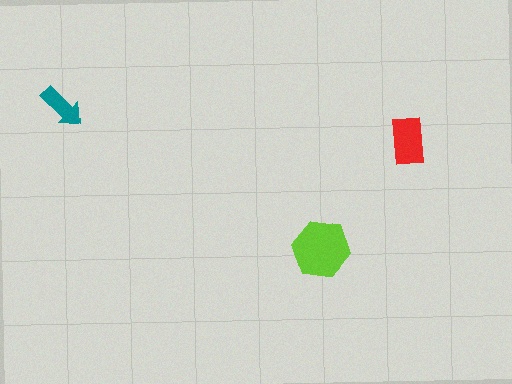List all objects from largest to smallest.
The lime hexagon, the red rectangle, the teal arrow.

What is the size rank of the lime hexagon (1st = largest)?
1st.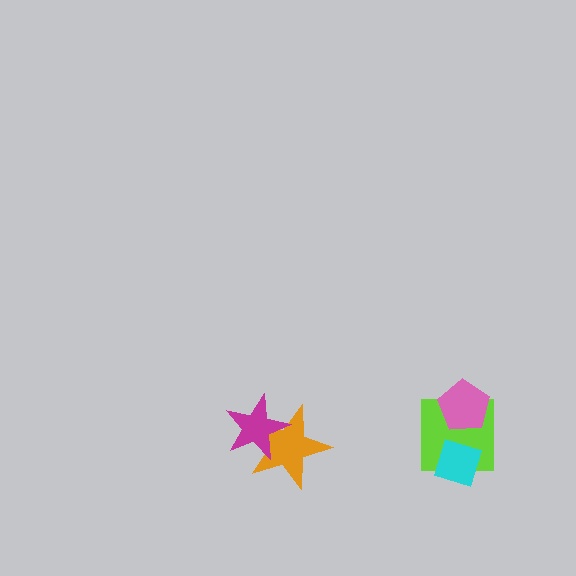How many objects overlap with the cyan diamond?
1 object overlaps with the cyan diamond.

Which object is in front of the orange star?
The magenta star is in front of the orange star.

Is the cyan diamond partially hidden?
No, no other shape covers it.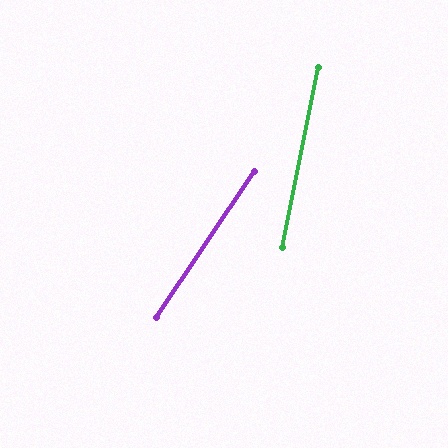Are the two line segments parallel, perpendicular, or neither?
Neither parallel nor perpendicular — they differ by about 23°.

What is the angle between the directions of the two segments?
Approximately 23 degrees.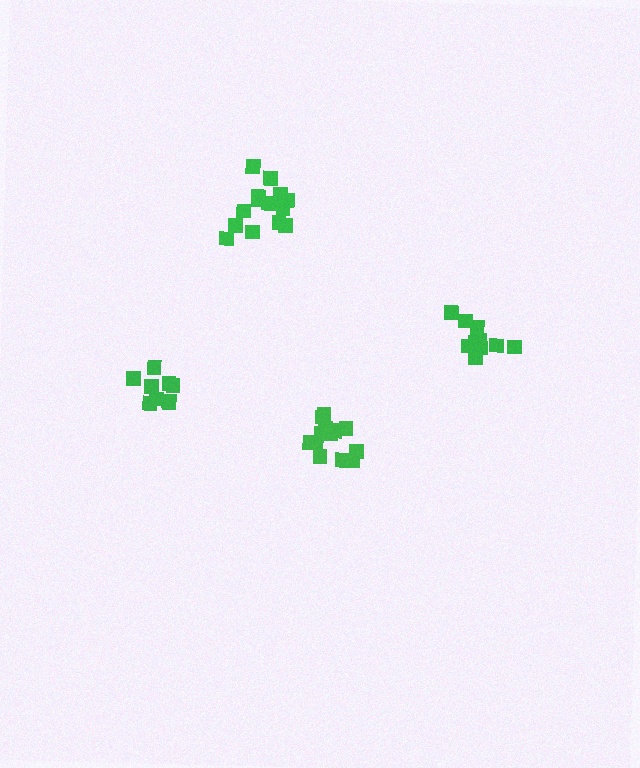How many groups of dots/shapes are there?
There are 4 groups.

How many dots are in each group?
Group 1: 10 dots, Group 2: 14 dots, Group 3: 14 dots, Group 4: 9 dots (47 total).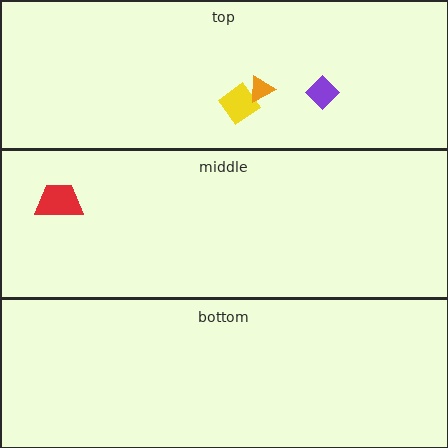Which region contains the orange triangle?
The top region.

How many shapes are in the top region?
3.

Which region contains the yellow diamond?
The top region.